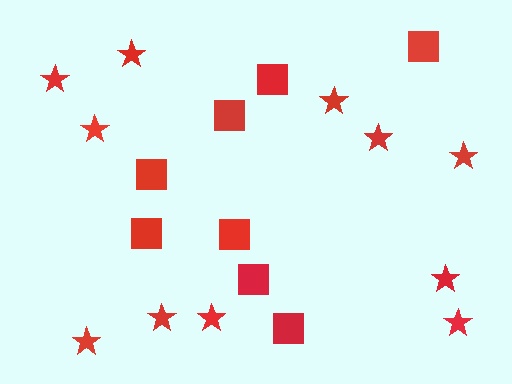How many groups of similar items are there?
There are 2 groups: one group of stars (11) and one group of squares (8).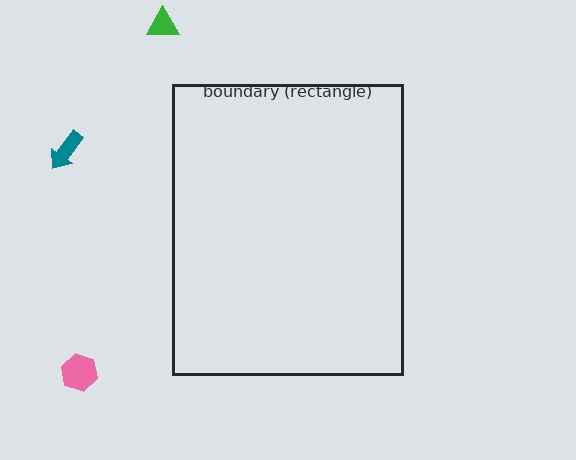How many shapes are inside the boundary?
0 inside, 3 outside.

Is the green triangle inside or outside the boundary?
Outside.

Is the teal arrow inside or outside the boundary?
Outside.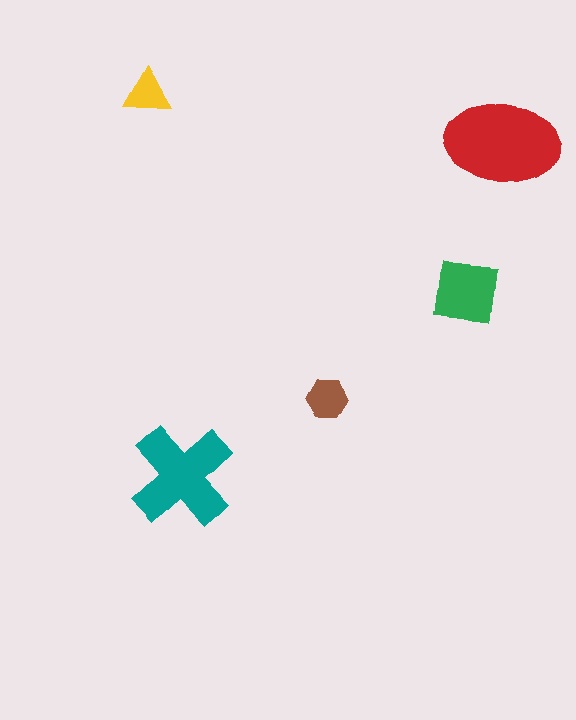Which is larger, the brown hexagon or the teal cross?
The teal cross.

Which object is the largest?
The red ellipse.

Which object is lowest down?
The teal cross is bottommost.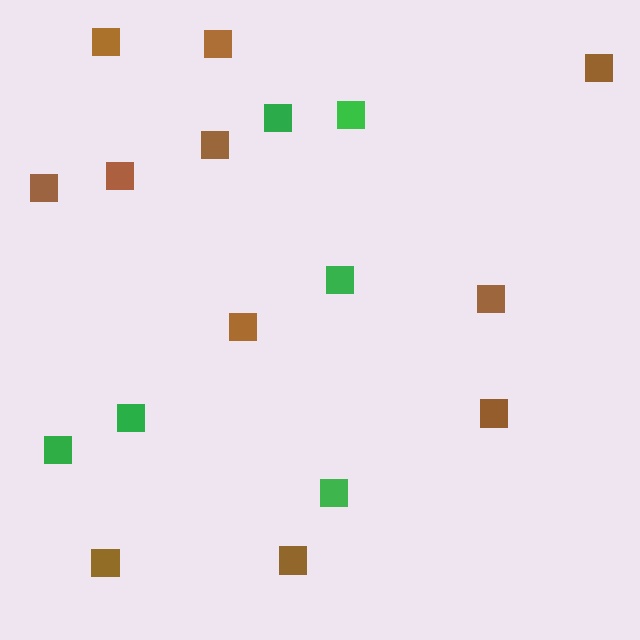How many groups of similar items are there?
There are 2 groups: one group of brown squares (11) and one group of green squares (6).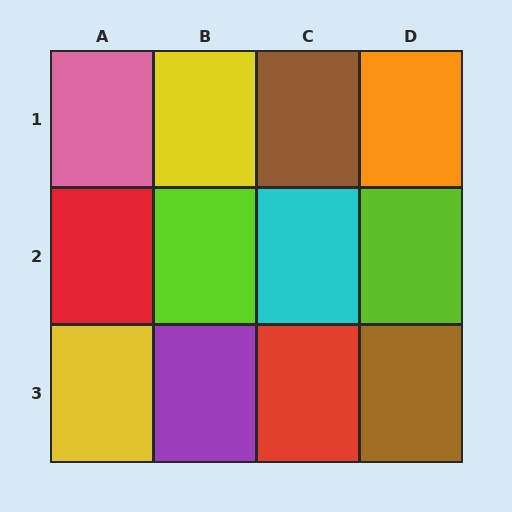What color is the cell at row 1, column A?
Pink.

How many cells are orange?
1 cell is orange.